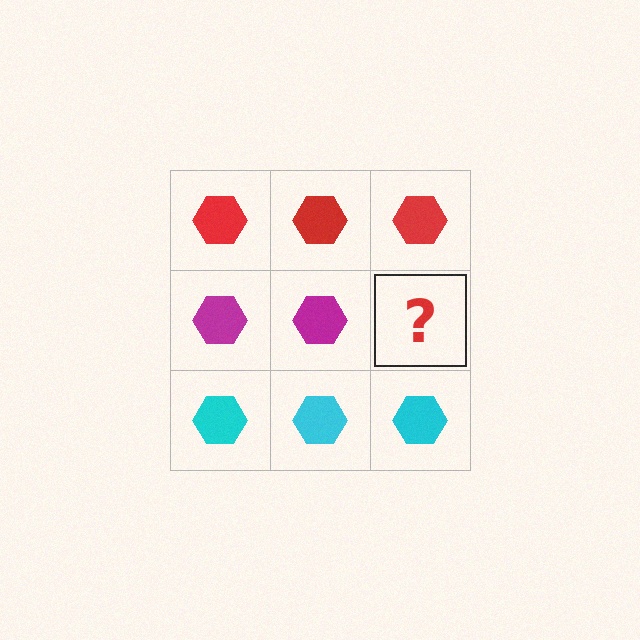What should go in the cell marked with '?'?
The missing cell should contain a magenta hexagon.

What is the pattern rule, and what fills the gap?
The rule is that each row has a consistent color. The gap should be filled with a magenta hexagon.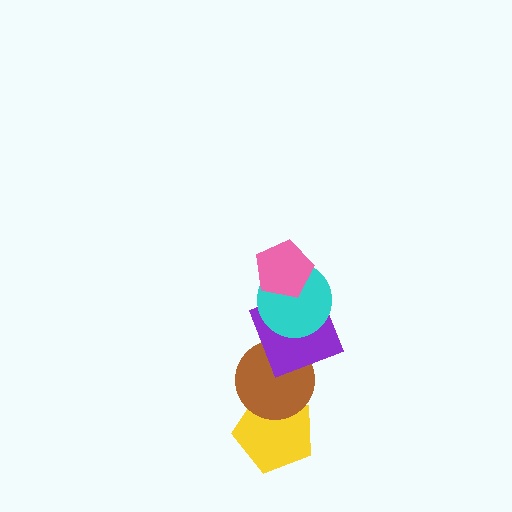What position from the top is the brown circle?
The brown circle is 4th from the top.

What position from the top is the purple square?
The purple square is 3rd from the top.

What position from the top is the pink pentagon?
The pink pentagon is 1st from the top.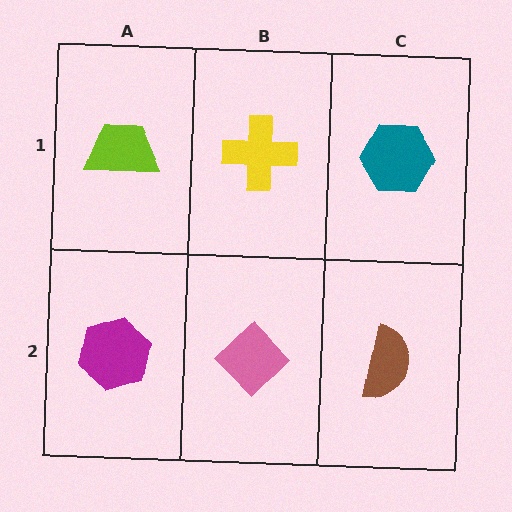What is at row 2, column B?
A pink diamond.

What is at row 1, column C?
A teal hexagon.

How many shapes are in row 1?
3 shapes.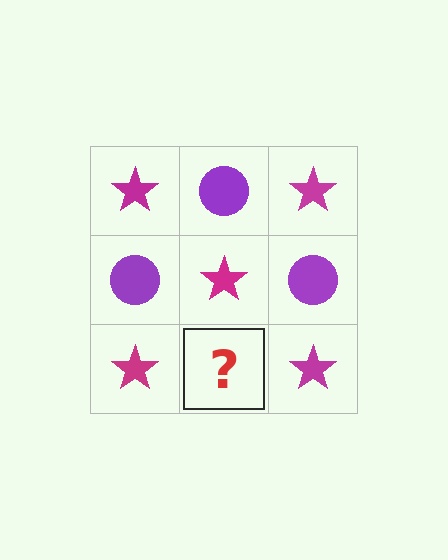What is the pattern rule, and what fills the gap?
The rule is that it alternates magenta star and purple circle in a checkerboard pattern. The gap should be filled with a purple circle.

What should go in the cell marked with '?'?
The missing cell should contain a purple circle.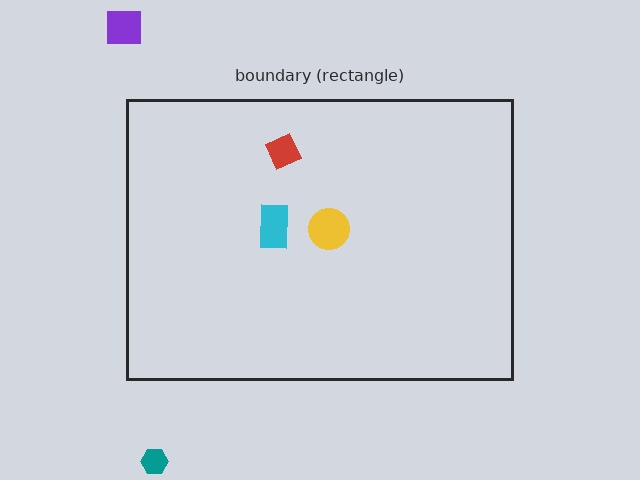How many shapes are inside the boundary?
3 inside, 2 outside.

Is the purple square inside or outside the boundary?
Outside.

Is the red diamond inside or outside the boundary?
Inside.